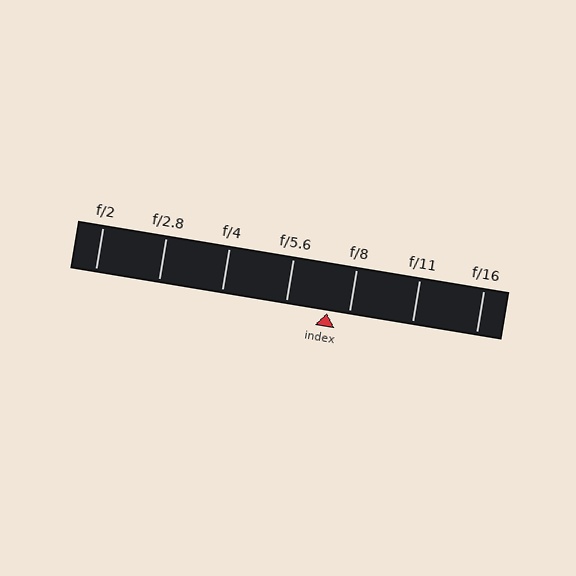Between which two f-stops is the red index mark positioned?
The index mark is between f/5.6 and f/8.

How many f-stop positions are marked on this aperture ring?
There are 7 f-stop positions marked.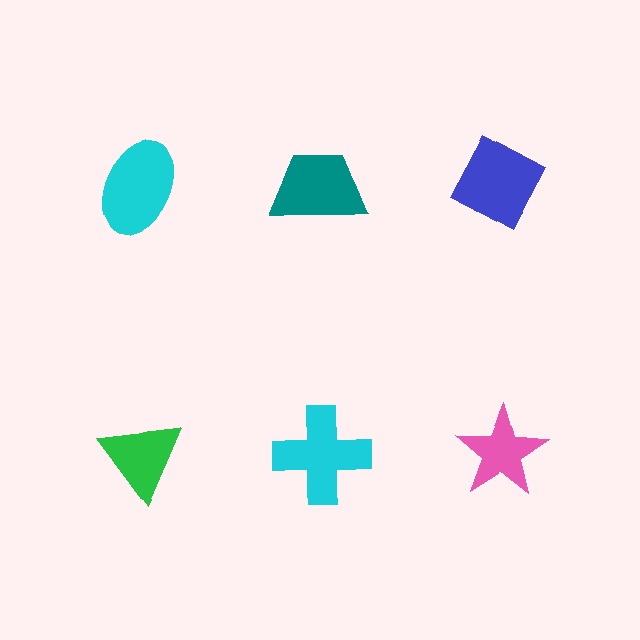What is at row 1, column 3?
A blue diamond.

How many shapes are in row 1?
3 shapes.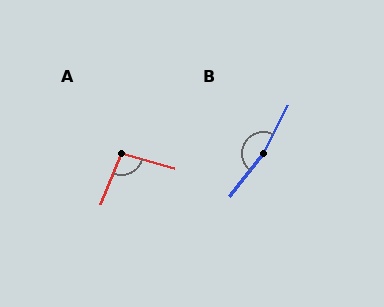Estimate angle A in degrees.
Approximately 96 degrees.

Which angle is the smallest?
A, at approximately 96 degrees.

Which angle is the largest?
B, at approximately 169 degrees.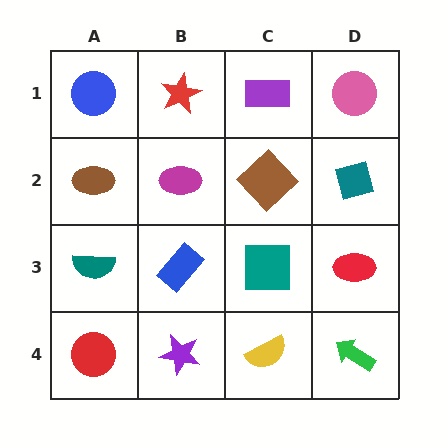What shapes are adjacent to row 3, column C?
A brown diamond (row 2, column C), a yellow semicircle (row 4, column C), a blue rectangle (row 3, column B), a red ellipse (row 3, column D).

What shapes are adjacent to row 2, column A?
A blue circle (row 1, column A), a teal semicircle (row 3, column A), a magenta ellipse (row 2, column B).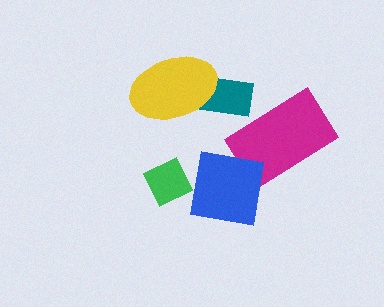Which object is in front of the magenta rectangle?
The blue square is in front of the magenta rectangle.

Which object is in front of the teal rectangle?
The yellow ellipse is in front of the teal rectangle.